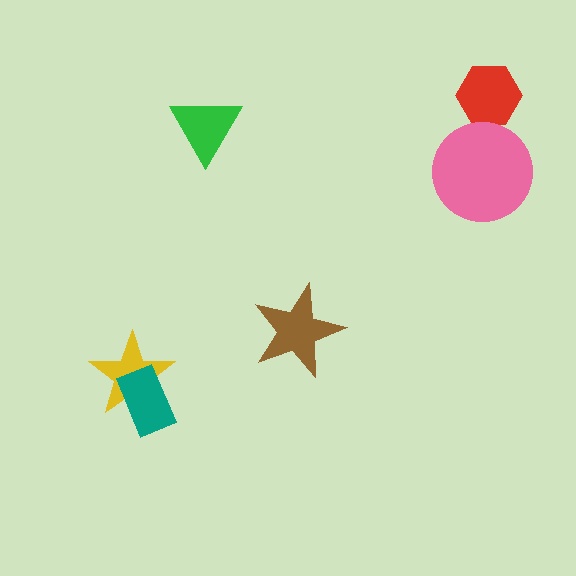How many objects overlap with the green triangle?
0 objects overlap with the green triangle.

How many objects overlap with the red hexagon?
0 objects overlap with the red hexagon.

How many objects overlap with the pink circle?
0 objects overlap with the pink circle.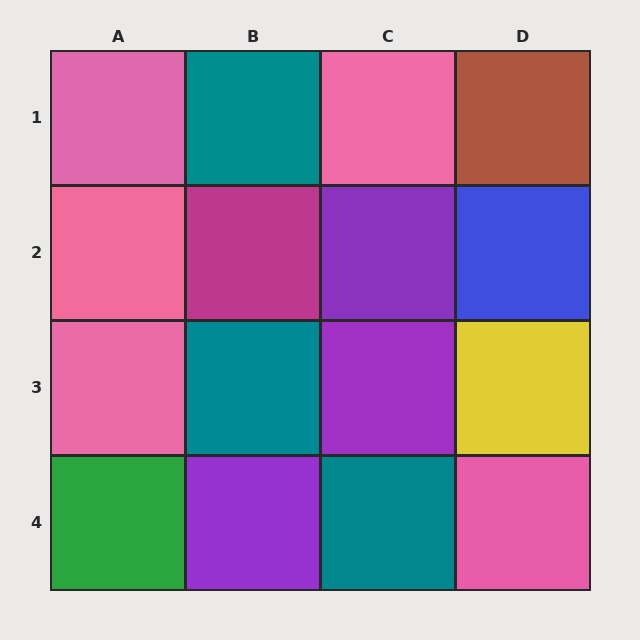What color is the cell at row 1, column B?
Teal.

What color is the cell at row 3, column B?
Teal.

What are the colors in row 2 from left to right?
Pink, magenta, purple, blue.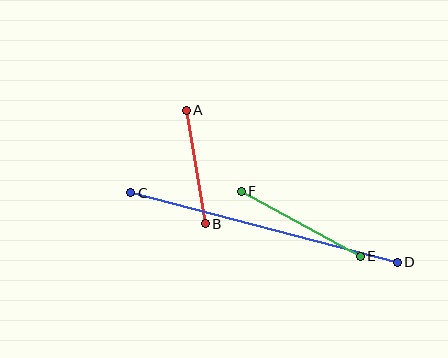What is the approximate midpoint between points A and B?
The midpoint is at approximately (196, 167) pixels.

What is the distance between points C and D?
The distance is approximately 275 pixels.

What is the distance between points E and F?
The distance is approximately 136 pixels.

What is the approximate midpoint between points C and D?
The midpoint is at approximately (264, 227) pixels.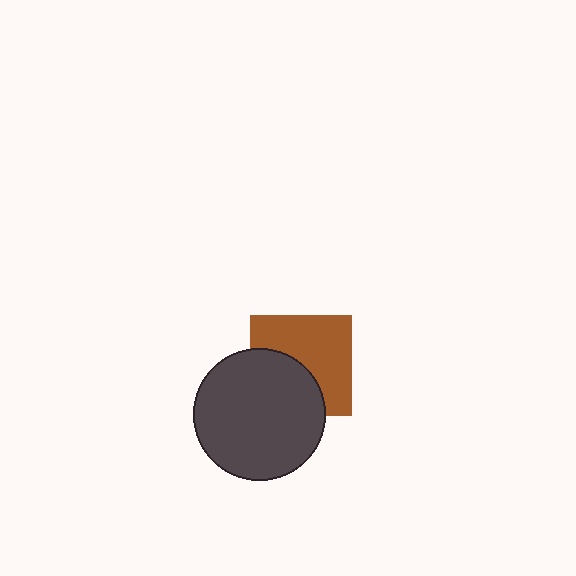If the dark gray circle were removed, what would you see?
You would see the complete brown square.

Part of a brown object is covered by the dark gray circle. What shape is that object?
It is a square.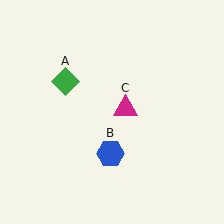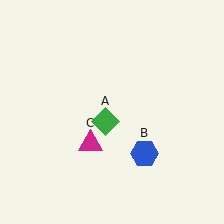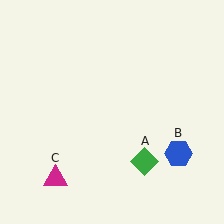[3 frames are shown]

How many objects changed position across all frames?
3 objects changed position: green diamond (object A), blue hexagon (object B), magenta triangle (object C).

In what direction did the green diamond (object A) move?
The green diamond (object A) moved down and to the right.